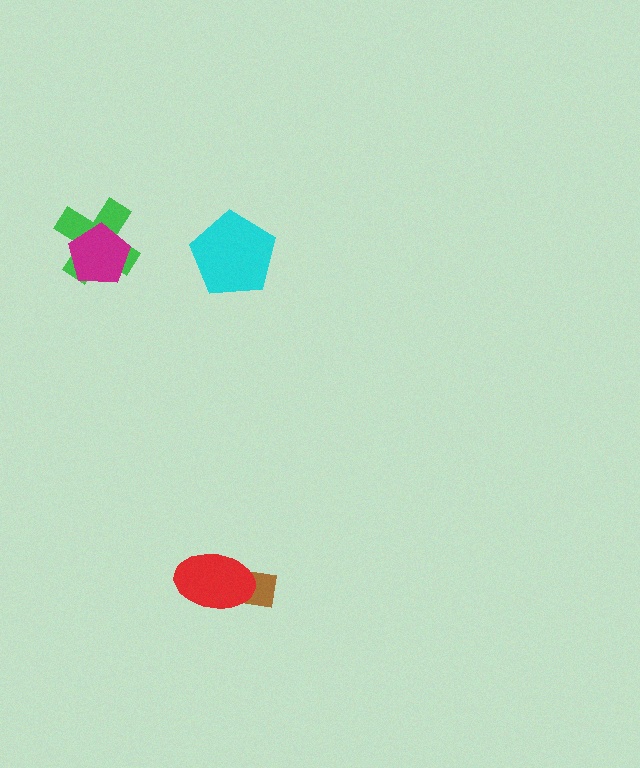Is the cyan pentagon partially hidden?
No, no other shape covers it.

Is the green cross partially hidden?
Yes, it is partially covered by another shape.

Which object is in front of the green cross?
The magenta pentagon is in front of the green cross.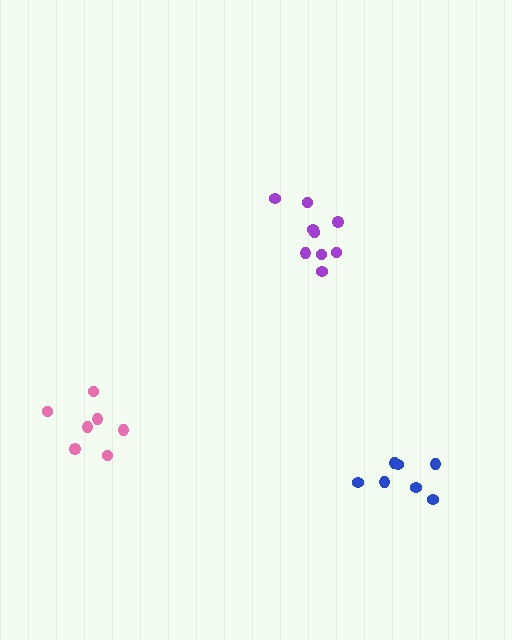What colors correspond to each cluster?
The clusters are colored: blue, purple, pink.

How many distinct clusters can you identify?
There are 3 distinct clusters.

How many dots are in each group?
Group 1: 7 dots, Group 2: 9 dots, Group 3: 7 dots (23 total).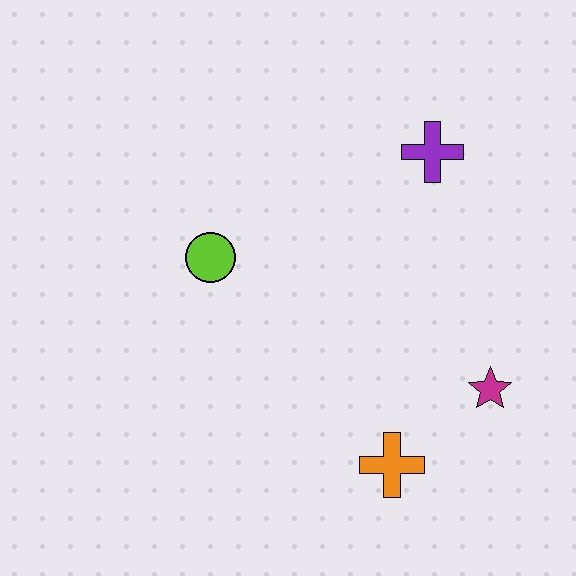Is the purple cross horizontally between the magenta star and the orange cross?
Yes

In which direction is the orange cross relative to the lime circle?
The orange cross is below the lime circle.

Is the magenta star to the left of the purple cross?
No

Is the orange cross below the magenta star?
Yes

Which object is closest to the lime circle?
The purple cross is closest to the lime circle.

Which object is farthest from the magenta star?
The lime circle is farthest from the magenta star.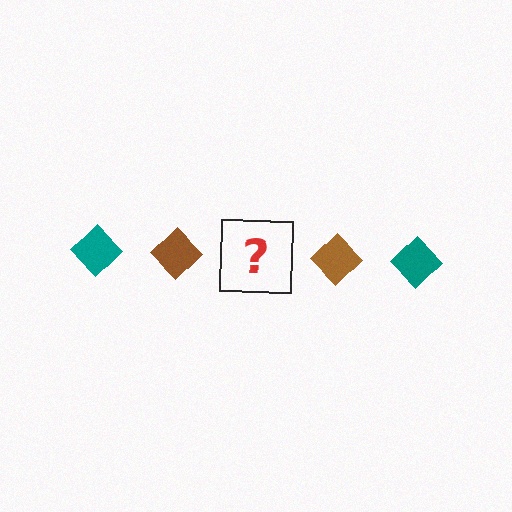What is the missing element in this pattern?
The missing element is a teal diamond.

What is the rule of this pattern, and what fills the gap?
The rule is that the pattern cycles through teal, brown diamonds. The gap should be filled with a teal diamond.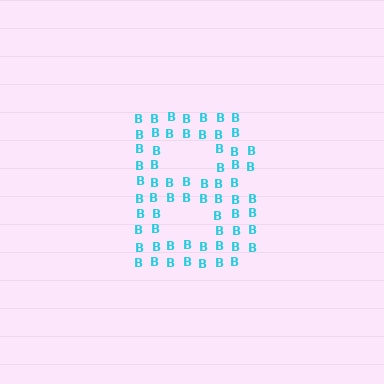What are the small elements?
The small elements are letter B's.